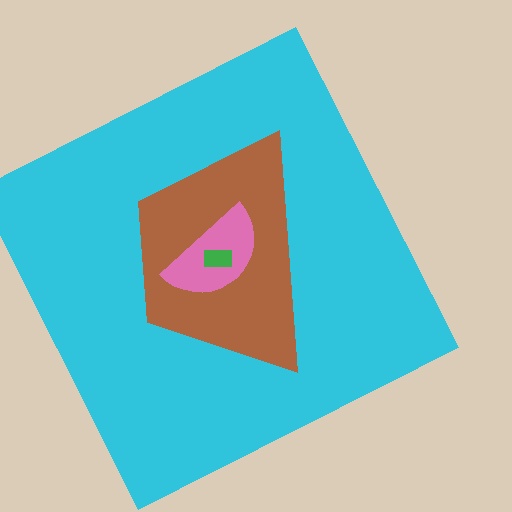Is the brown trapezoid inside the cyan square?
Yes.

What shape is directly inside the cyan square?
The brown trapezoid.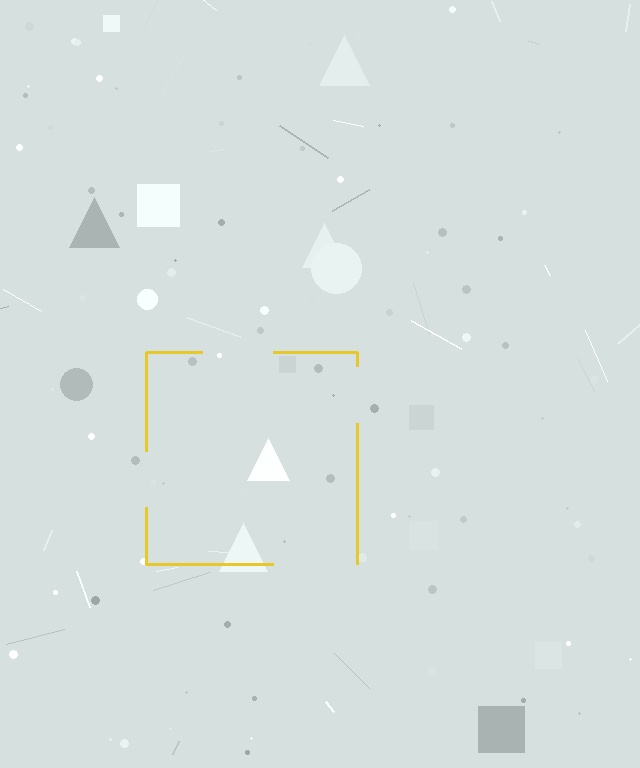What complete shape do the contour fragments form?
The contour fragments form a square.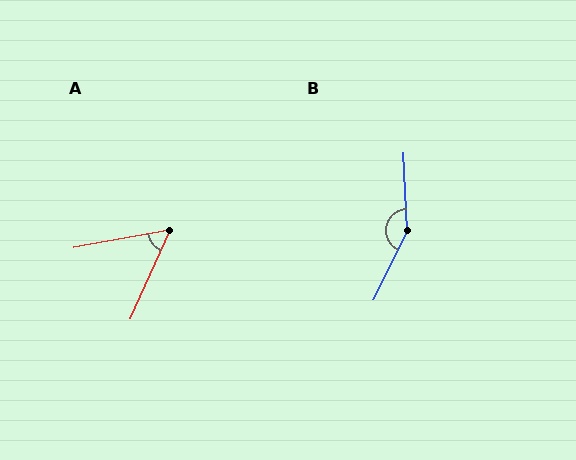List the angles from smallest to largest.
A (56°), B (151°).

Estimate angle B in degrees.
Approximately 151 degrees.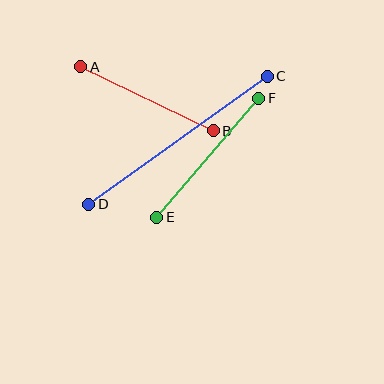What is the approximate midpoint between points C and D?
The midpoint is at approximately (178, 140) pixels.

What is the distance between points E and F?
The distance is approximately 157 pixels.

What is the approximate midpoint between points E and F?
The midpoint is at approximately (208, 158) pixels.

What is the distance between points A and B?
The distance is approximately 148 pixels.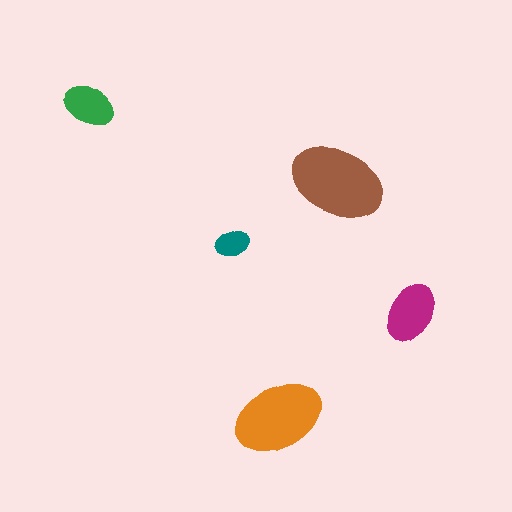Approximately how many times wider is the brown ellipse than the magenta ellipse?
About 1.5 times wider.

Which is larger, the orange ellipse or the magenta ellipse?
The orange one.